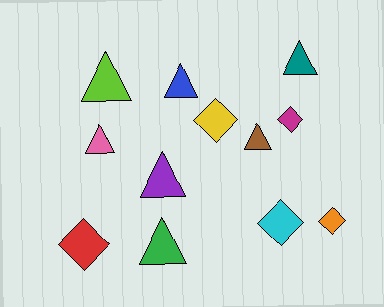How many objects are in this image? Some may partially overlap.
There are 12 objects.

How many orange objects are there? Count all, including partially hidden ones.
There is 1 orange object.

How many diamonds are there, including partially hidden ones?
There are 5 diamonds.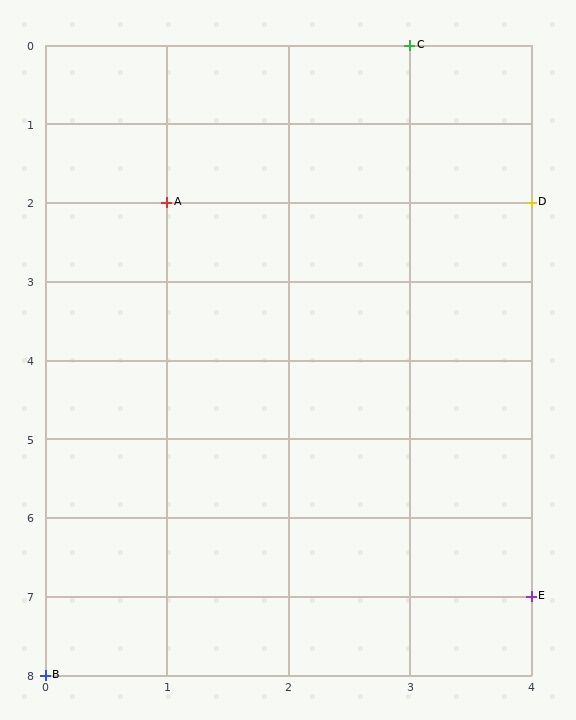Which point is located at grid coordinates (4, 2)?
Point D is at (4, 2).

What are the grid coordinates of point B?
Point B is at grid coordinates (0, 8).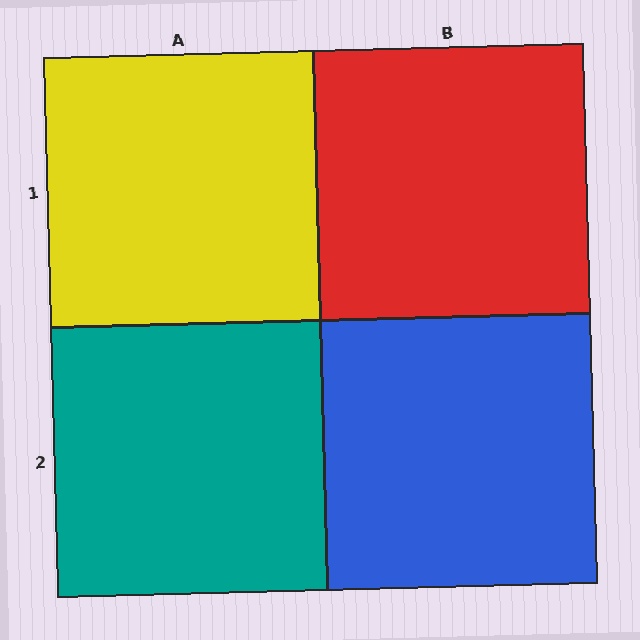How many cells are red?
1 cell is red.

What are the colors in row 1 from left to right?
Yellow, red.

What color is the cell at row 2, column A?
Teal.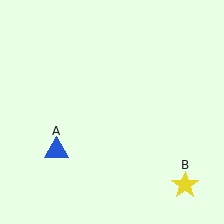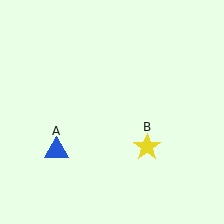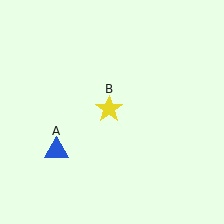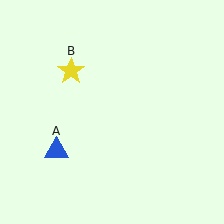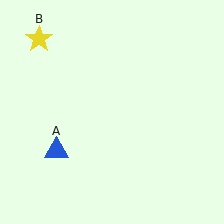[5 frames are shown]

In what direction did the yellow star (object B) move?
The yellow star (object B) moved up and to the left.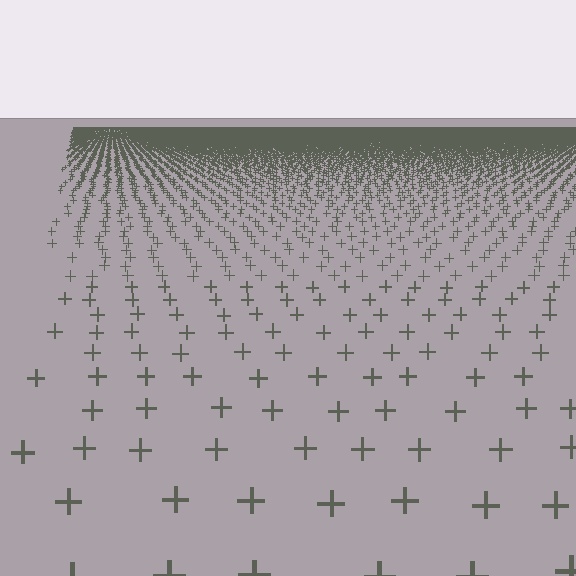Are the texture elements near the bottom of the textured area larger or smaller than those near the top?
Larger. Near the bottom, elements are closer to the viewer and appear at a bigger on-screen size.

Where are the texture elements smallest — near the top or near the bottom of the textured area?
Near the top.